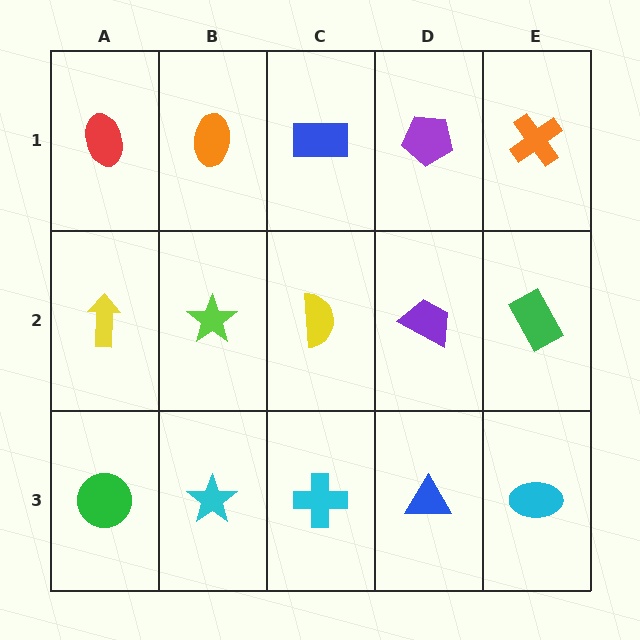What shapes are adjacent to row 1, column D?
A purple trapezoid (row 2, column D), a blue rectangle (row 1, column C), an orange cross (row 1, column E).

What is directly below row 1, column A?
A yellow arrow.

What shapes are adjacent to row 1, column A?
A yellow arrow (row 2, column A), an orange ellipse (row 1, column B).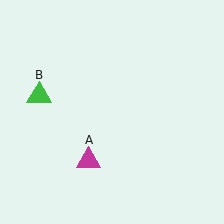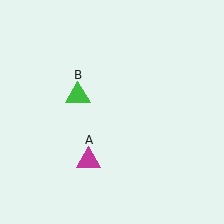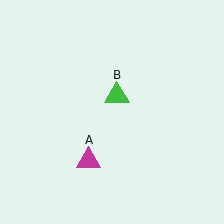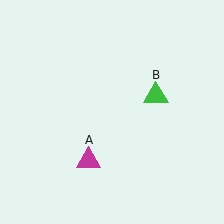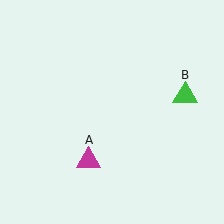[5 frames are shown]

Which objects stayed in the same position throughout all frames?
Magenta triangle (object A) remained stationary.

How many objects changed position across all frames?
1 object changed position: green triangle (object B).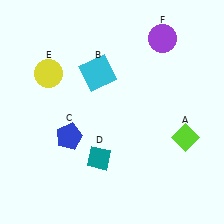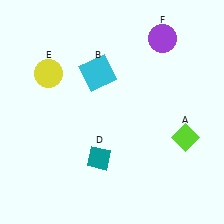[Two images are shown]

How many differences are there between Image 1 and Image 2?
There is 1 difference between the two images.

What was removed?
The blue pentagon (C) was removed in Image 2.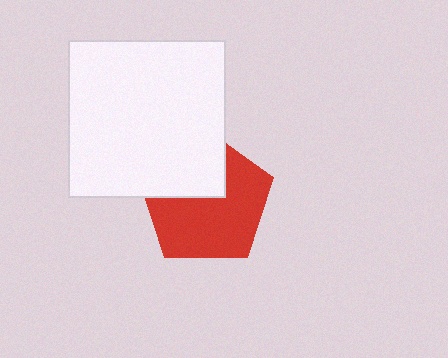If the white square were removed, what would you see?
You would see the complete red pentagon.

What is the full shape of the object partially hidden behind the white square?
The partially hidden object is a red pentagon.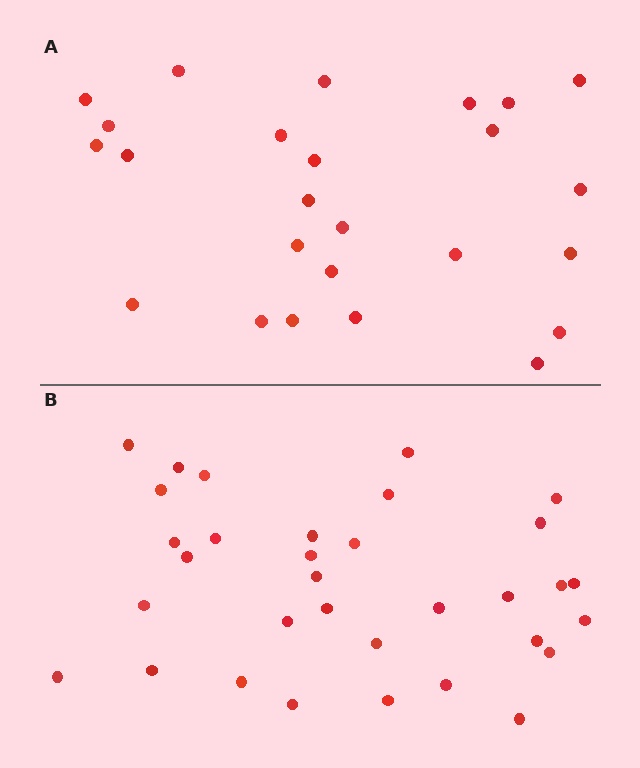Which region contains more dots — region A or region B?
Region B (the bottom region) has more dots.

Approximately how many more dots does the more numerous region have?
Region B has roughly 8 or so more dots than region A.